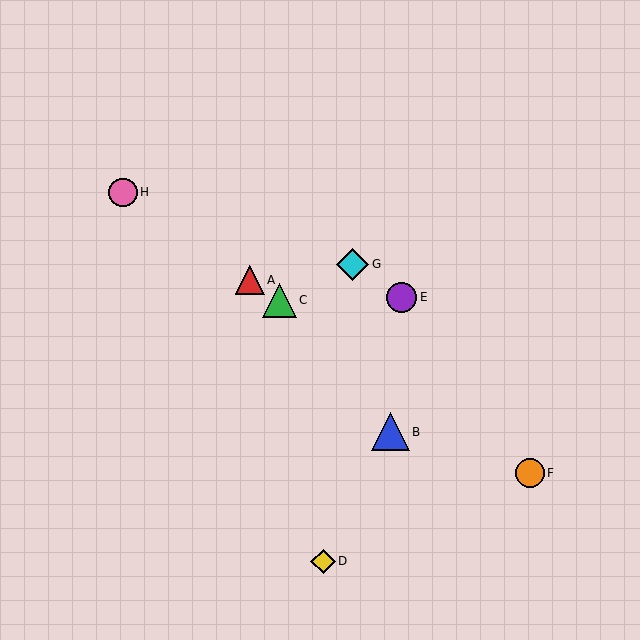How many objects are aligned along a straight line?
4 objects (A, C, F, H) are aligned along a straight line.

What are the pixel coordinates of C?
Object C is at (279, 300).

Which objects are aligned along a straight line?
Objects A, C, F, H are aligned along a straight line.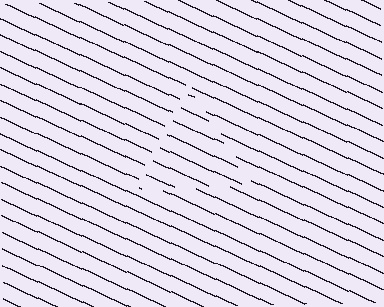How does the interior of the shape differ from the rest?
The interior of the shape contains the same grating, shifted by half a period — the contour is defined by the phase discontinuity where line-ends from the inner and outer gratings abut.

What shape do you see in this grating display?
An illusory triangle. The interior of the shape contains the same grating, shifted by half a period — the contour is defined by the phase discontinuity where line-ends from the inner and outer gratings abut.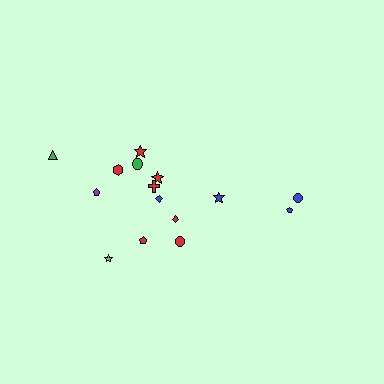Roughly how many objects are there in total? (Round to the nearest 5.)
Roughly 15 objects in total.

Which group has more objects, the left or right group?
The left group.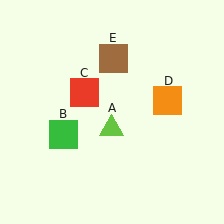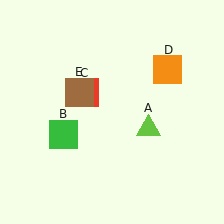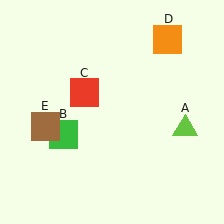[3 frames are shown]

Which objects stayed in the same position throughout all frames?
Green square (object B) and red square (object C) remained stationary.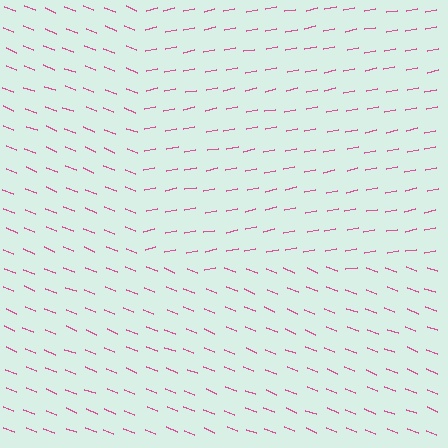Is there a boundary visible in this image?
Yes, there is a texture boundary formed by a change in line orientation.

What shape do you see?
I see a rectangle.